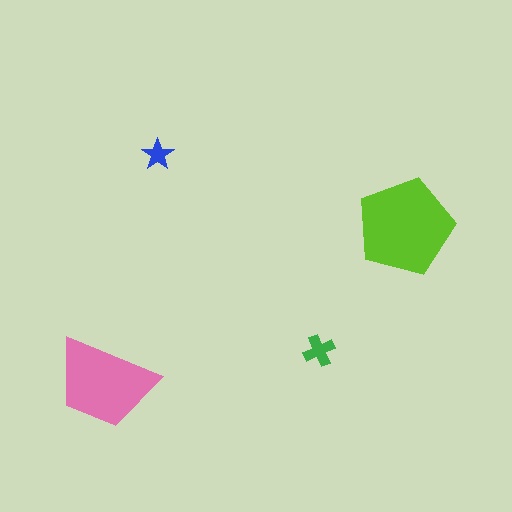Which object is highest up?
The blue star is topmost.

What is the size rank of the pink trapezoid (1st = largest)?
2nd.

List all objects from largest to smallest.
The lime pentagon, the pink trapezoid, the green cross, the blue star.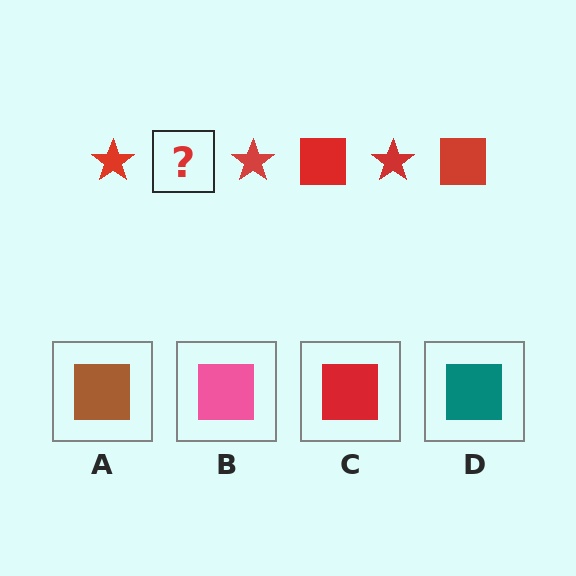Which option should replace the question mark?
Option C.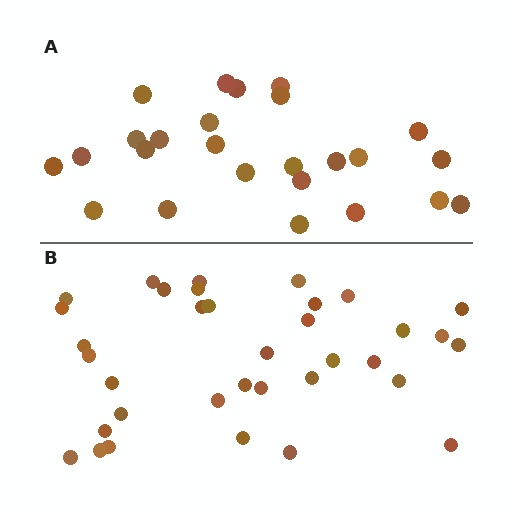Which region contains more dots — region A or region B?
Region B (the bottom region) has more dots.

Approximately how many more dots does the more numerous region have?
Region B has roughly 10 or so more dots than region A.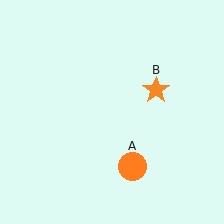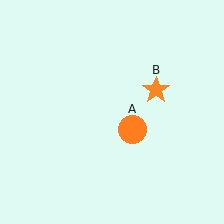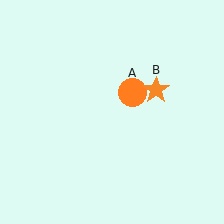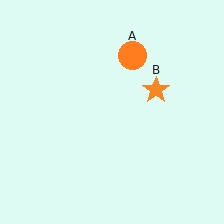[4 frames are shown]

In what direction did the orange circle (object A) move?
The orange circle (object A) moved up.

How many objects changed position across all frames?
1 object changed position: orange circle (object A).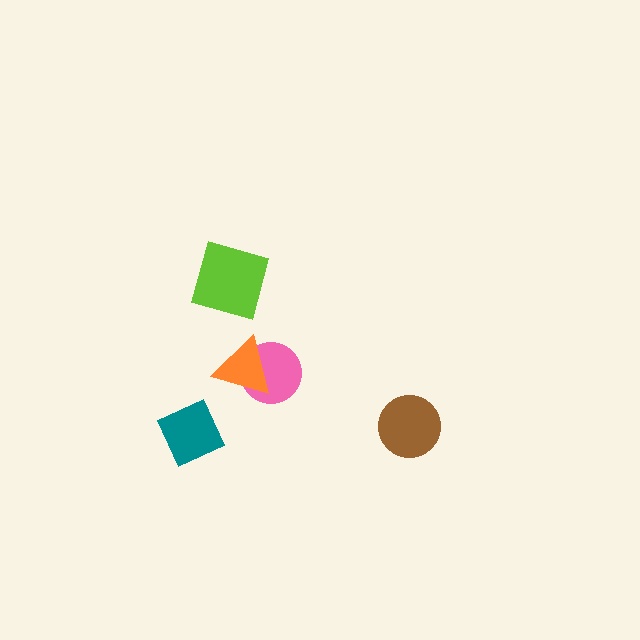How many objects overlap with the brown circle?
0 objects overlap with the brown circle.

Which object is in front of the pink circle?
The orange triangle is in front of the pink circle.